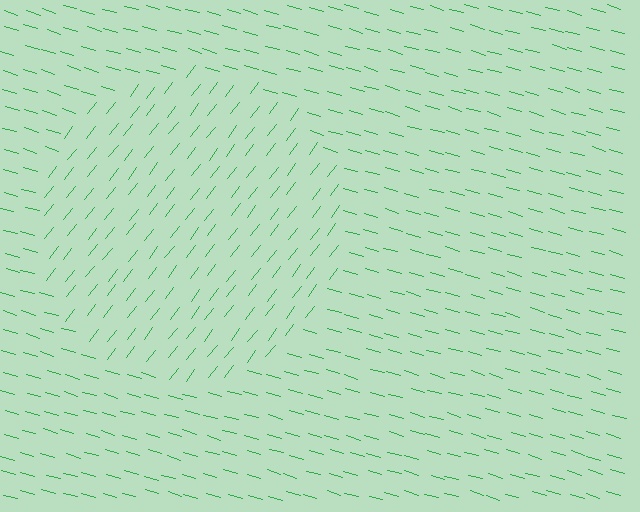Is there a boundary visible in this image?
Yes, there is a texture boundary formed by a change in line orientation.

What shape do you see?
I see a circle.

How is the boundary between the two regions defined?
The boundary is defined purely by a change in line orientation (approximately 68 degrees difference). All lines are the same color and thickness.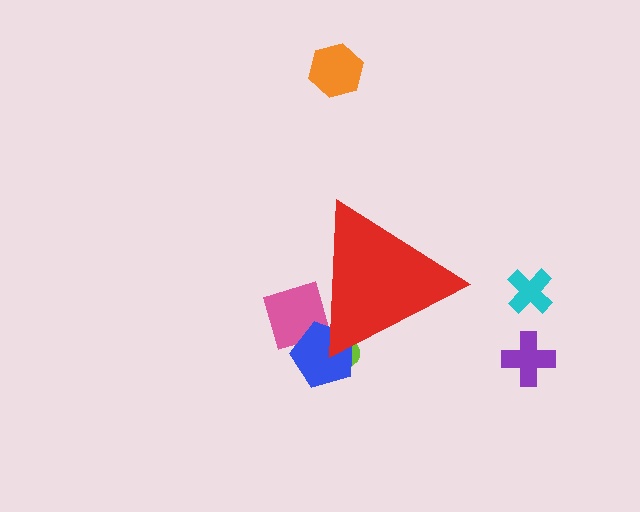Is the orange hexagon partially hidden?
No, the orange hexagon is fully visible.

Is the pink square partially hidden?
Yes, the pink square is partially hidden behind the red triangle.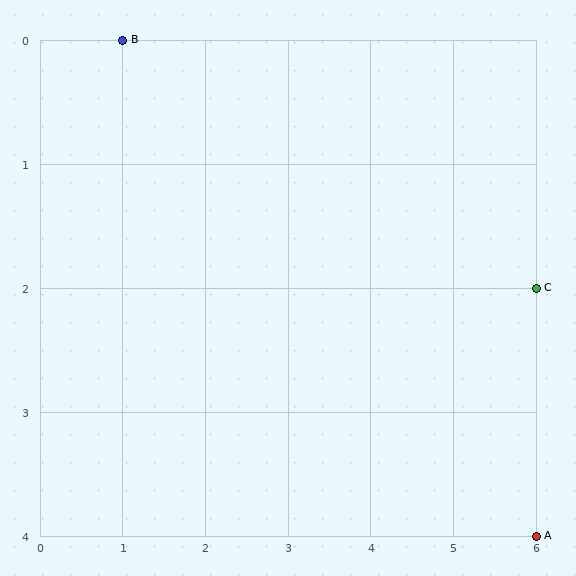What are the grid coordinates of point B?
Point B is at grid coordinates (1, 0).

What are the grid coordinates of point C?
Point C is at grid coordinates (6, 2).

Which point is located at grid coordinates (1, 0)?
Point B is at (1, 0).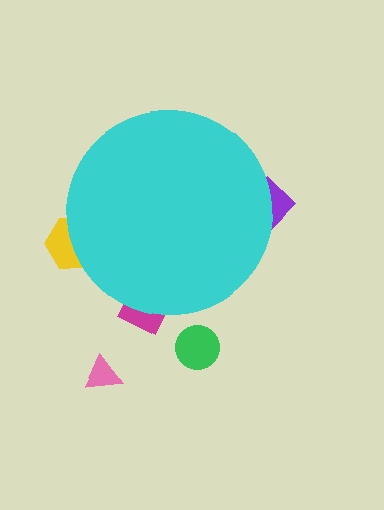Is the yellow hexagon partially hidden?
Yes, the yellow hexagon is partially hidden behind the cyan circle.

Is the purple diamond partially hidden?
Yes, the purple diamond is partially hidden behind the cyan circle.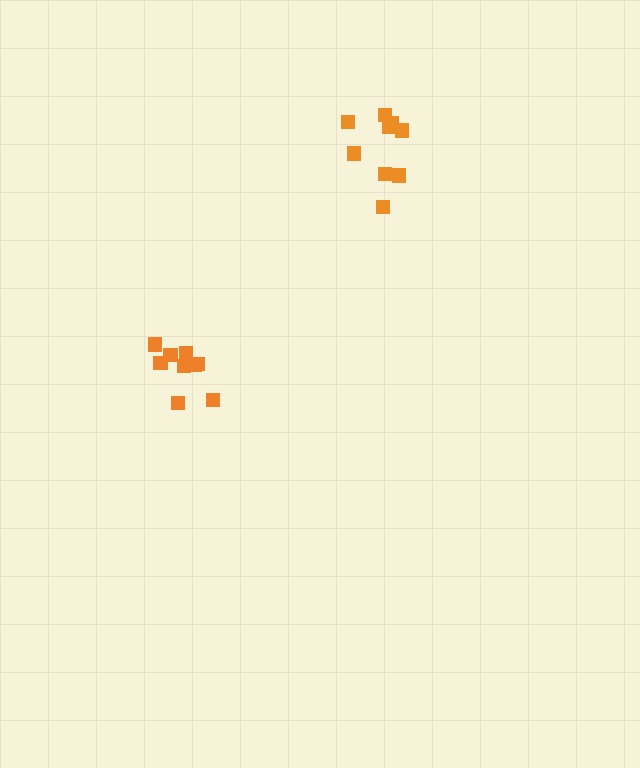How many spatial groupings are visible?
There are 2 spatial groupings.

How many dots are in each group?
Group 1: 9 dots, Group 2: 9 dots (18 total).